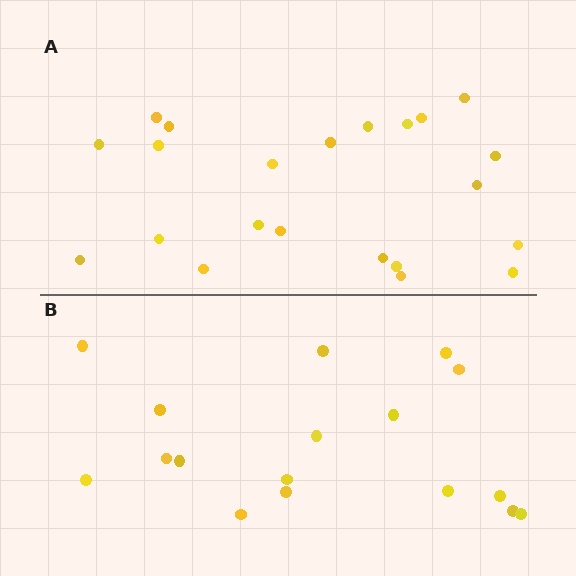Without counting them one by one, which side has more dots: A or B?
Region A (the top region) has more dots.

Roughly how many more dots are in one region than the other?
Region A has about 5 more dots than region B.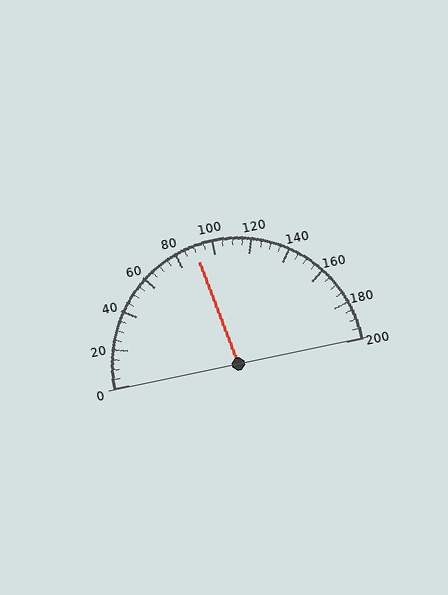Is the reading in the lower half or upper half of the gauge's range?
The reading is in the lower half of the range (0 to 200).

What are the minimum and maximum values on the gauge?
The gauge ranges from 0 to 200.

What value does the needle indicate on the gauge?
The needle indicates approximately 90.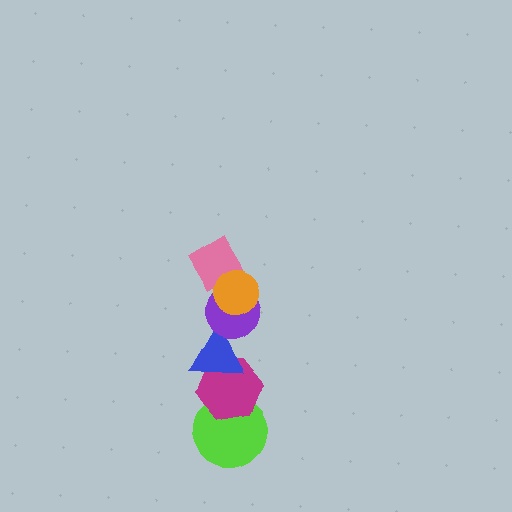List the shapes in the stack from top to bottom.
From top to bottom: the orange circle, the pink diamond, the purple circle, the blue triangle, the magenta hexagon, the lime circle.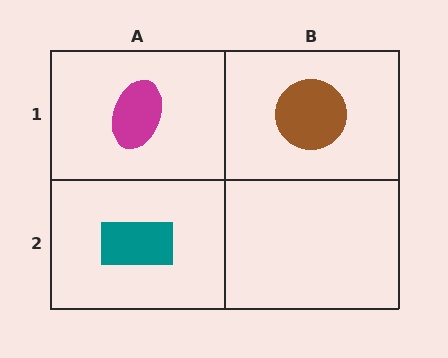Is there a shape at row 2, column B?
No, that cell is empty.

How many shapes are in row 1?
2 shapes.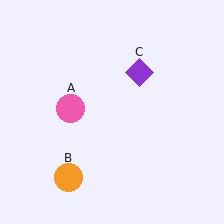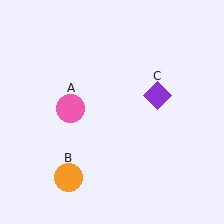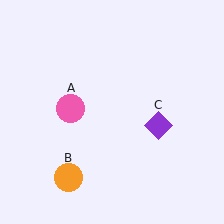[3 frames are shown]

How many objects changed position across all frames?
1 object changed position: purple diamond (object C).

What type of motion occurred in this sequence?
The purple diamond (object C) rotated clockwise around the center of the scene.